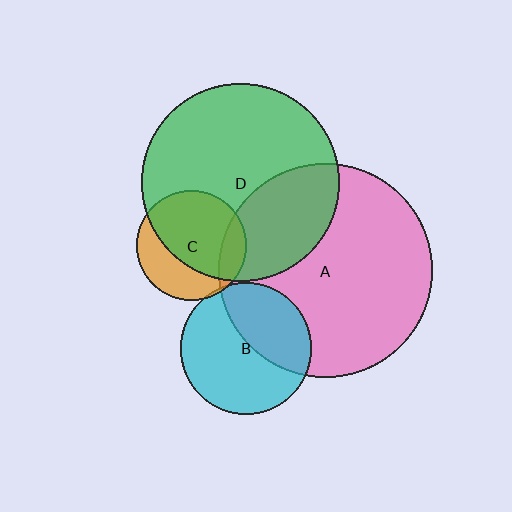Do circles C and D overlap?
Yes.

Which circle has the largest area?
Circle A (pink).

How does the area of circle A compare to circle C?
Approximately 3.8 times.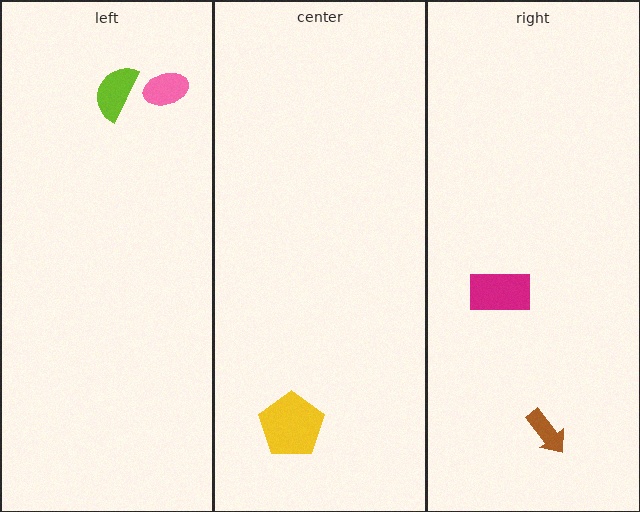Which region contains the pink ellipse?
The left region.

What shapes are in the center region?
The yellow pentagon.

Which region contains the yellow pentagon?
The center region.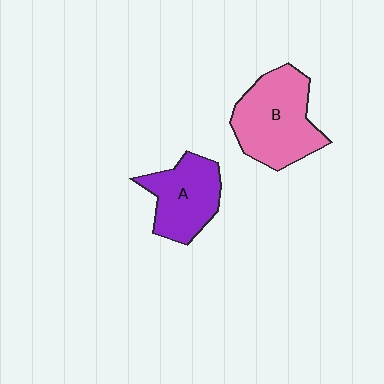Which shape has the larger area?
Shape B (pink).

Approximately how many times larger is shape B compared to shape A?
Approximately 1.3 times.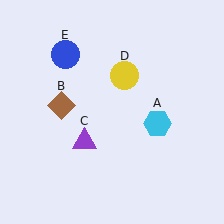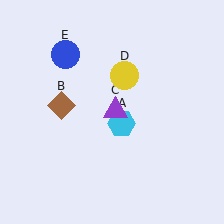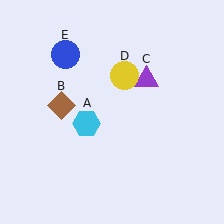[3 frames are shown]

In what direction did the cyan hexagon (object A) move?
The cyan hexagon (object A) moved left.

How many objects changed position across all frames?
2 objects changed position: cyan hexagon (object A), purple triangle (object C).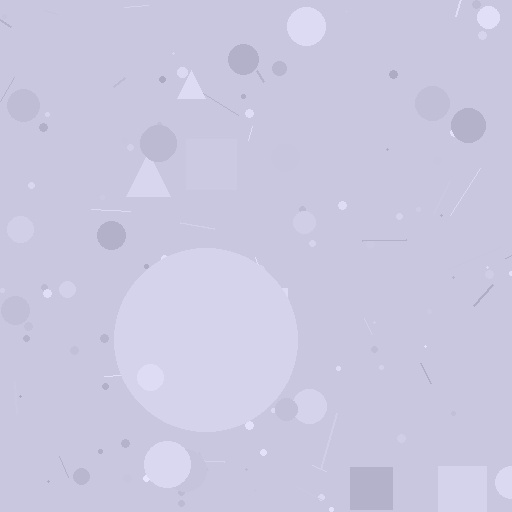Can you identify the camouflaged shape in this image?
The camouflaged shape is a circle.